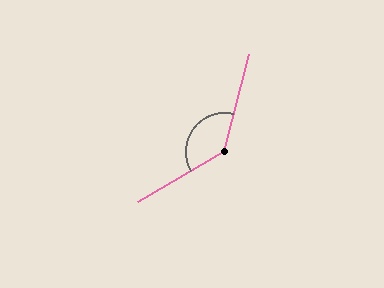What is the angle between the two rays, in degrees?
Approximately 134 degrees.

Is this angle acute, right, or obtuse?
It is obtuse.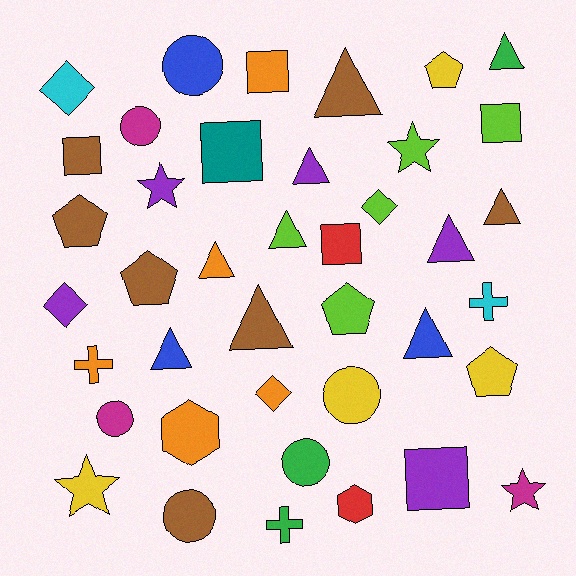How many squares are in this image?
There are 6 squares.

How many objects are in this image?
There are 40 objects.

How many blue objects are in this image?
There are 3 blue objects.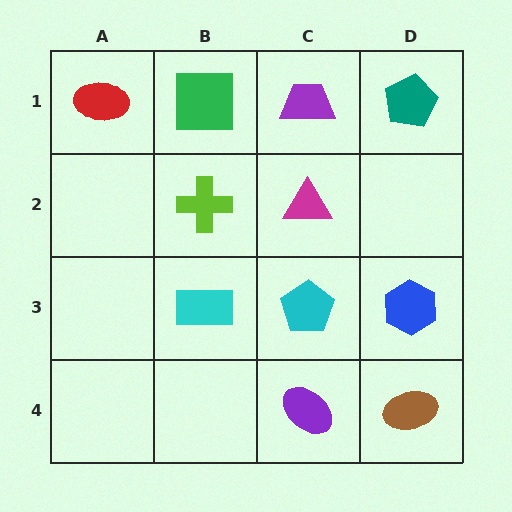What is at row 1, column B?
A green square.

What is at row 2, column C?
A magenta triangle.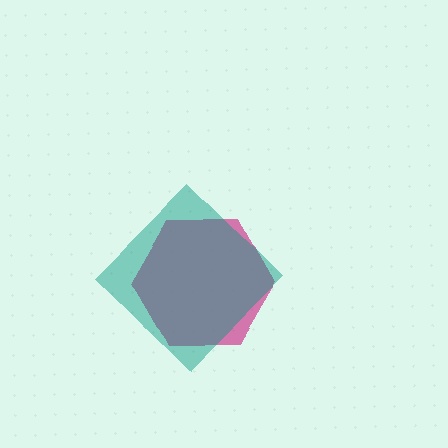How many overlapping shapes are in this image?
There are 2 overlapping shapes in the image.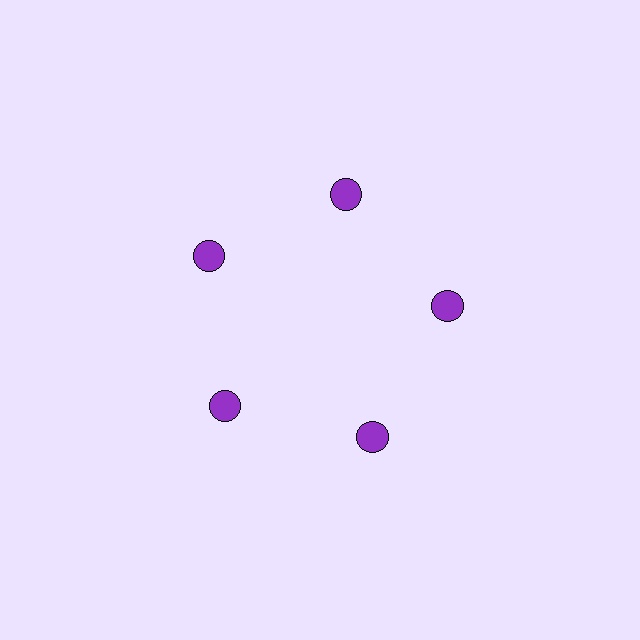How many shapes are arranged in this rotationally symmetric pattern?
There are 5 shapes, arranged in 5 groups of 1.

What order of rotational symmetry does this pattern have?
This pattern has 5-fold rotational symmetry.